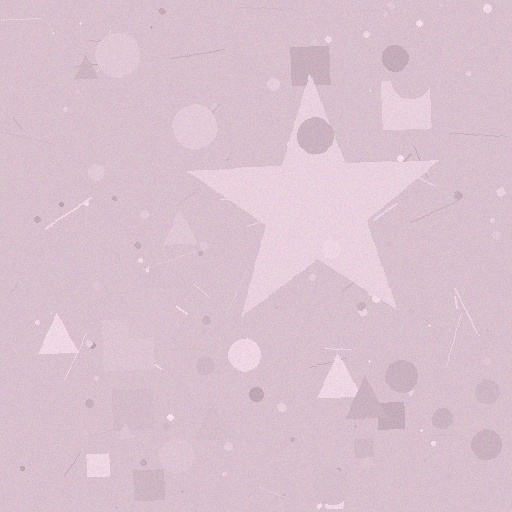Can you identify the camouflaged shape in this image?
The camouflaged shape is a star.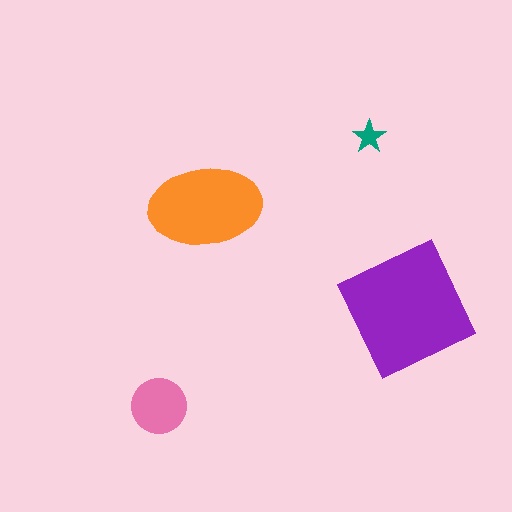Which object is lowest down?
The pink circle is bottommost.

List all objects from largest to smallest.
The purple square, the orange ellipse, the pink circle, the teal star.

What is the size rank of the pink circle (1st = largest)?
3rd.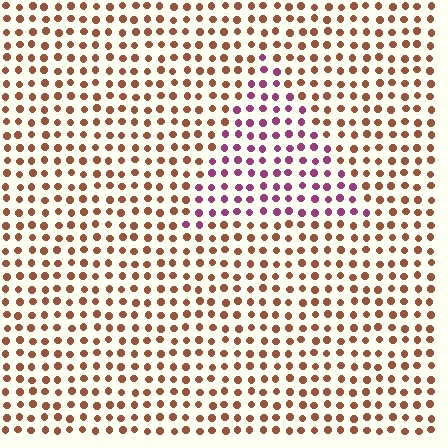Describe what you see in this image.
The image is filled with small brown elements in a uniform arrangement. A triangle-shaped region is visible where the elements are tinted to a slightly different hue, forming a subtle color boundary.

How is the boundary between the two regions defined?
The boundary is defined purely by a slight shift in hue (about 60 degrees). Spacing, size, and orientation are identical on both sides.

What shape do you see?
I see a triangle.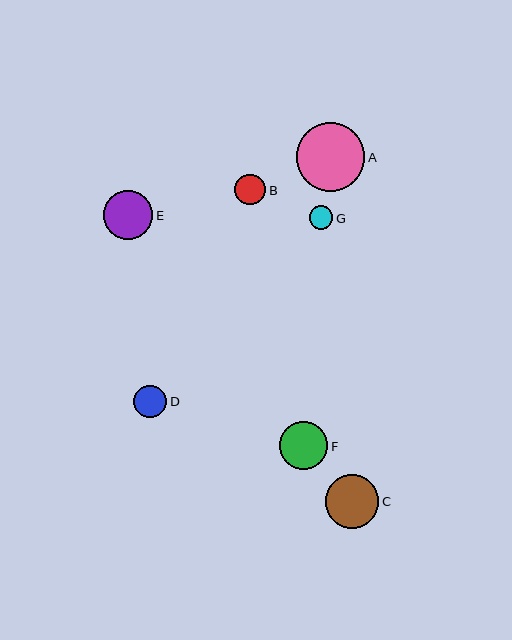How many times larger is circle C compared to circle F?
Circle C is approximately 1.1 times the size of circle F.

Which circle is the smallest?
Circle G is the smallest with a size of approximately 24 pixels.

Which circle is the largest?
Circle A is the largest with a size of approximately 68 pixels.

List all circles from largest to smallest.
From largest to smallest: A, C, E, F, D, B, G.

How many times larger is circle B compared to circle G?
Circle B is approximately 1.3 times the size of circle G.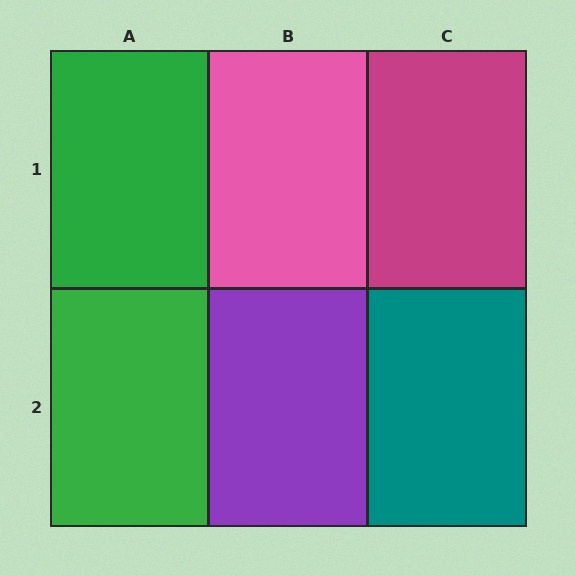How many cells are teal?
1 cell is teal.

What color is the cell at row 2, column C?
Teal.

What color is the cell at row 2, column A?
Green.